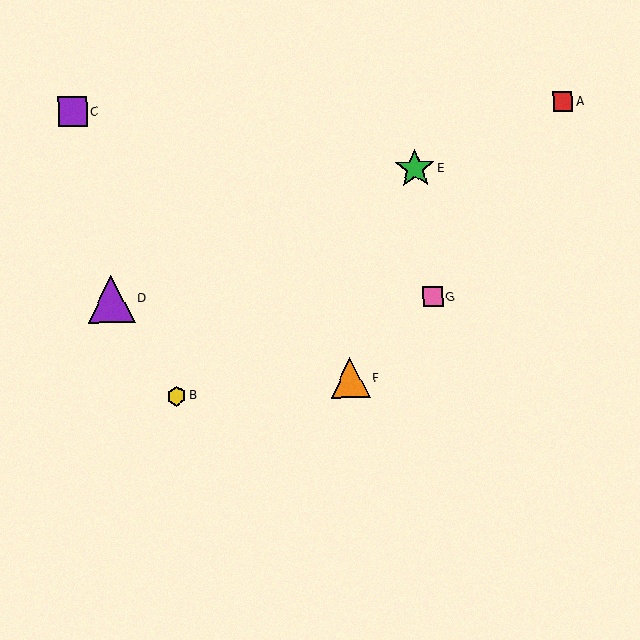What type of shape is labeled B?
Shape B is a yellow hexagon.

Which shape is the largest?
The purple triangle (labeled D) is the largest.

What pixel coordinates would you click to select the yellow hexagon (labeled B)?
Click at (176, 396) to select the yellow hexagon B.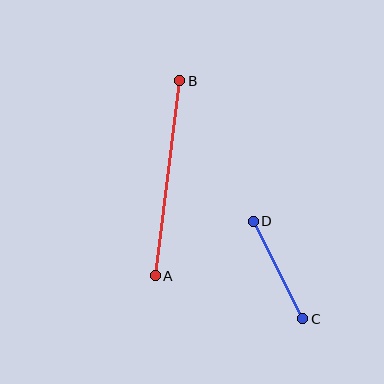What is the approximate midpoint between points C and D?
The midpoint is at approximately (278, 270) pixels.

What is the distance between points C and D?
The distance is approximately 110 pixels.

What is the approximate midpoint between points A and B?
The midpoint is at approximately (168, 178) pixels.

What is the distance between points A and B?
The distance is approximately 196 pixels.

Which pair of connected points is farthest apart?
Points A and B are farthest apart.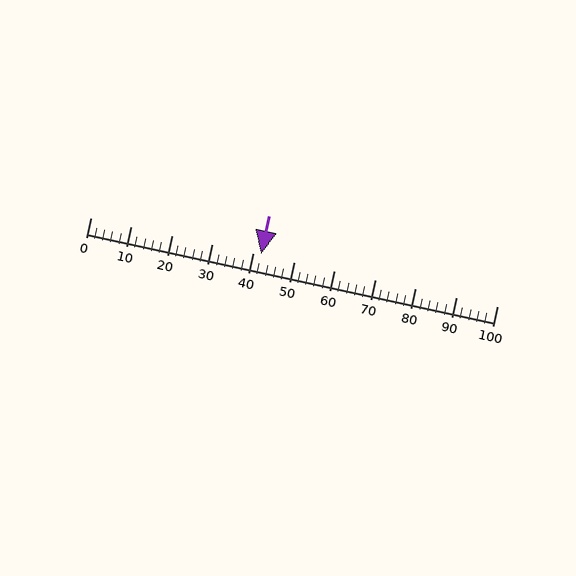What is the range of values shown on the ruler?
The ruler shows values from 0 to 100.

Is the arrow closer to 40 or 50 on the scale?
The arrow is closer to 40.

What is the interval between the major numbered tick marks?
The major tick marks are spaced 10 units apart.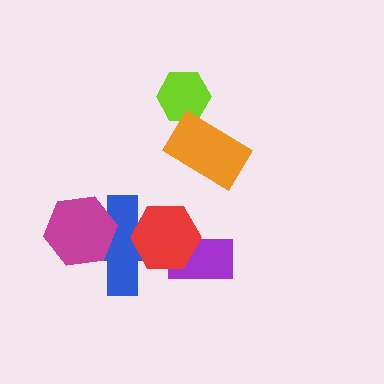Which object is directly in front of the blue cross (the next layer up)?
The magenta hexagon is directly in front of the blue cross.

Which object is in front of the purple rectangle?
The red hexagon is in front of the purple rectangle.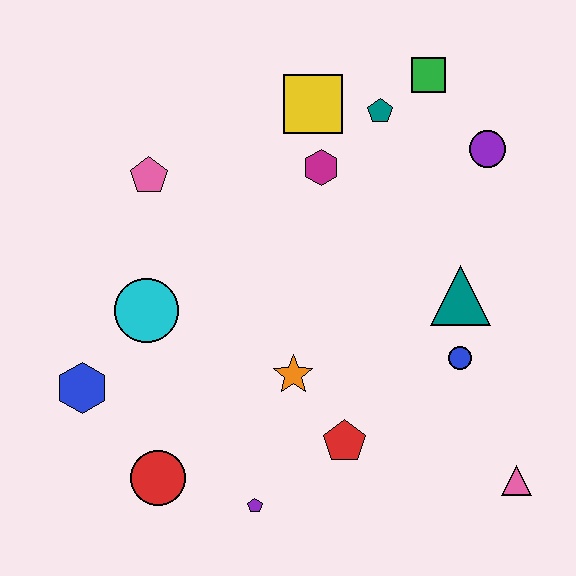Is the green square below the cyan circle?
No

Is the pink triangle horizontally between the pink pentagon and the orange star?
No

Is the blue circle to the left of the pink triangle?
Yes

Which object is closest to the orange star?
The red pentagon is closest to the orange star.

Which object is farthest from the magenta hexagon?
The pink triangle is farthest from the magenta hexagon.